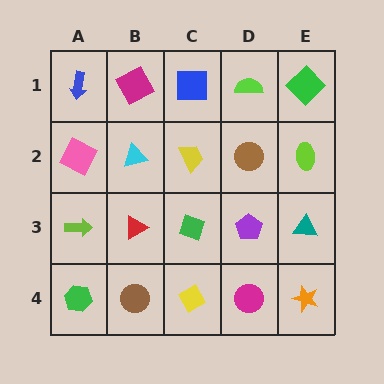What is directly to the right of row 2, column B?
A yellow trapezoid.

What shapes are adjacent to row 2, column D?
A lime semicircle (row 1, column D), a purple pentagon (row 3, column D), a yellow trapezoid (row 2, column C), a lime ellipse (row 2, column E).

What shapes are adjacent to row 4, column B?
A red triangle (row 3, column B), a green hexagon (row 4, column A), a yellow diamond (row 4, column C).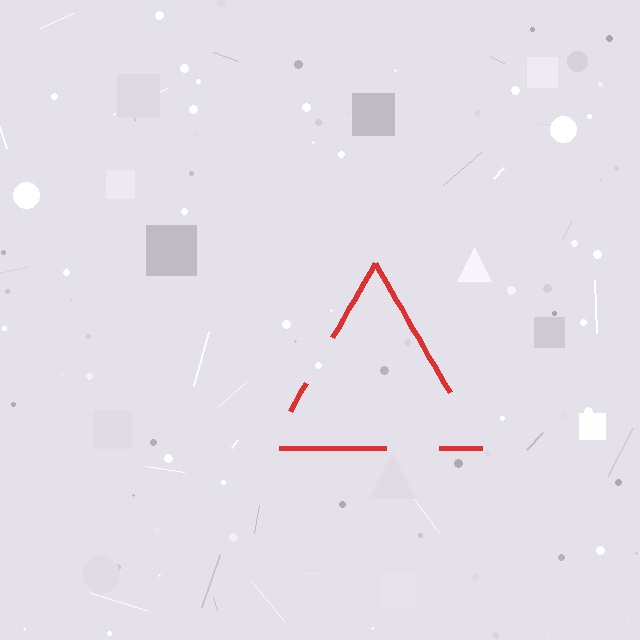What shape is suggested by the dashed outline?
The dashed outline suggests a triangle.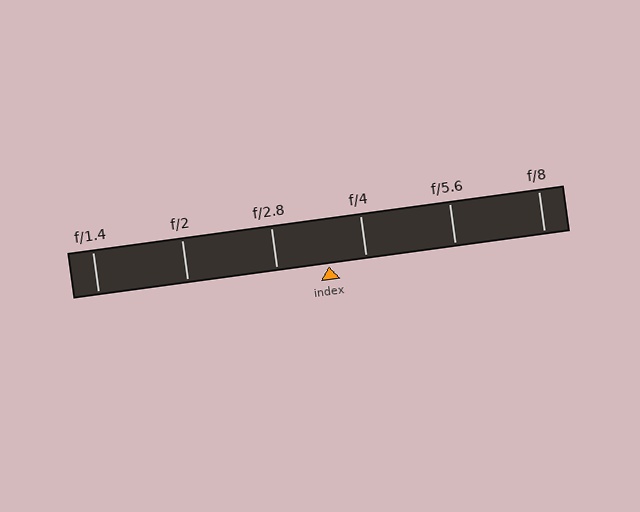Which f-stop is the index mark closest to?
The index mark is closest to f/4.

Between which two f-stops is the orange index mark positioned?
The index mark is between f/2.8 and f/4.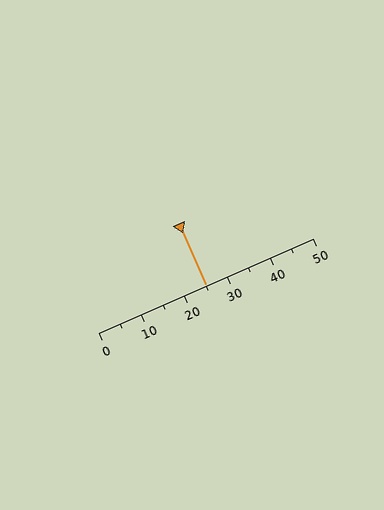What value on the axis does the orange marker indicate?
The marker indicates approximately 25.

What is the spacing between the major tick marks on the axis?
The major ticks are spaced 10 apart.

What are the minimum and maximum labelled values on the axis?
The axis runs from 0 to 50.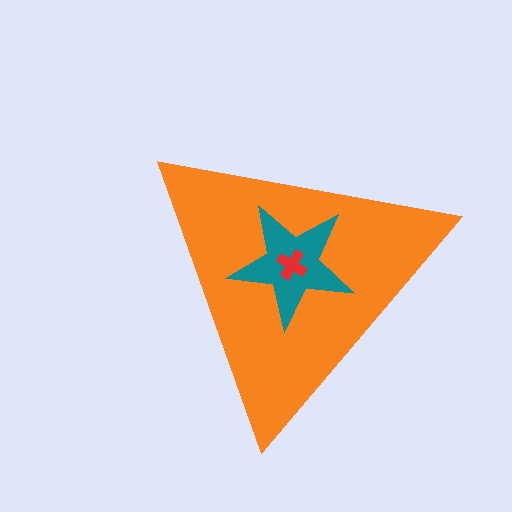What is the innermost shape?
The red cross.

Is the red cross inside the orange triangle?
Yes.